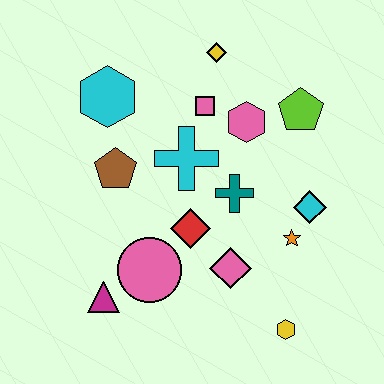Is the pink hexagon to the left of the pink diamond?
No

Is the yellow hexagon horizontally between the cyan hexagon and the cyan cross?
No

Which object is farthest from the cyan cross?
The yellow hexagon is farthest from the cyan cross.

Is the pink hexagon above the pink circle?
Yes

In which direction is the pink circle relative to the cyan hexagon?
The pink circle is below the cyan hexagon.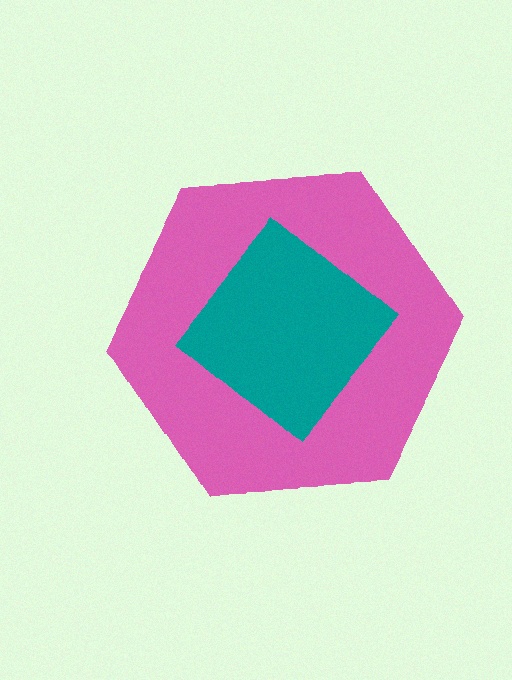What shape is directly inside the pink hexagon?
The teal diamond.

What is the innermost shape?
The teal diamond.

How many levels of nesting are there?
2.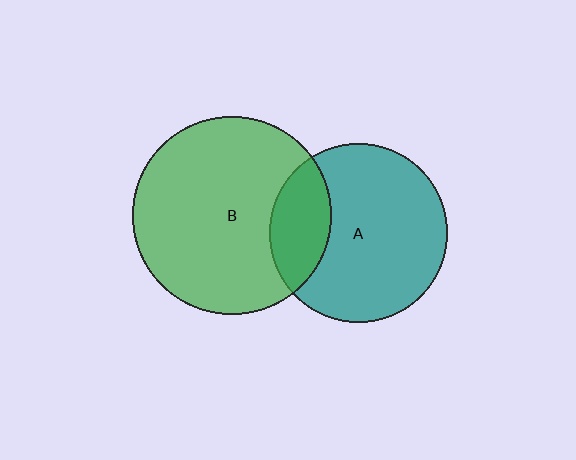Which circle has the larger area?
Circle B (green).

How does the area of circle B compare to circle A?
Approximately 1.2 times.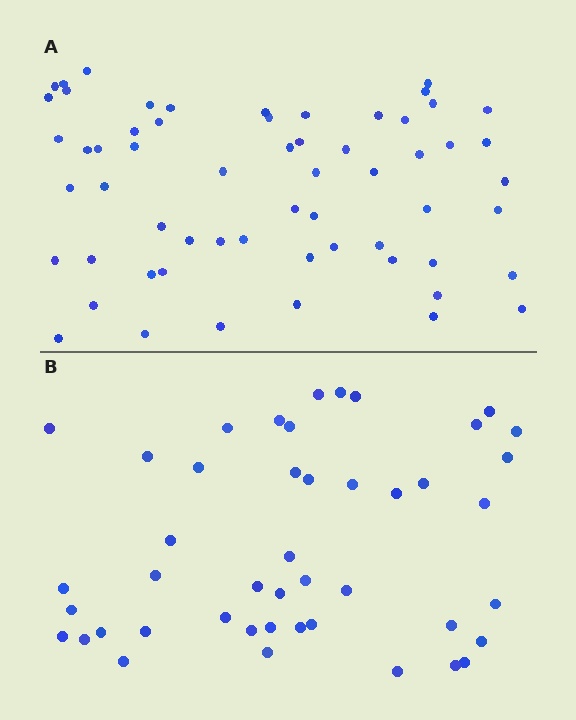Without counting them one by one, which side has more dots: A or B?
Region A (the top region) has more dots.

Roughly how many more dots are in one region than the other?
Region A has approximately 15 more dots than region B.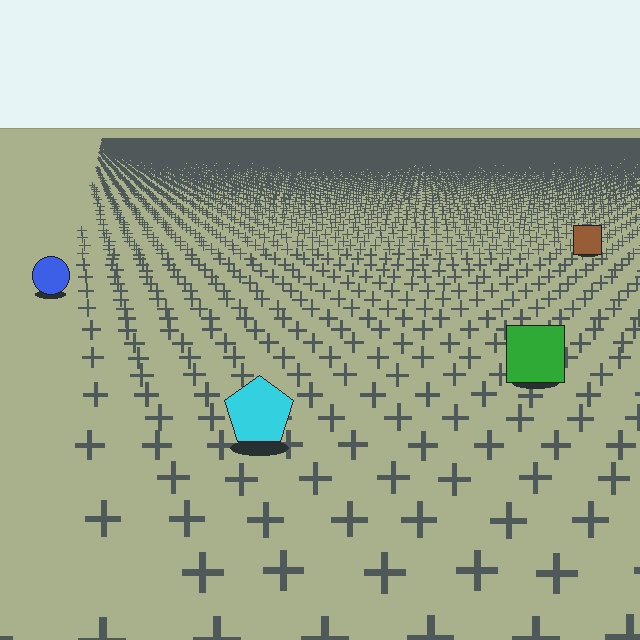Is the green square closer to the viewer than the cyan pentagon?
No. The cyan pentagon is closer — you can tell from the texture gradient: the ground texture is coarser near it.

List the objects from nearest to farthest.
From nearest to farthest: the cyan pentagon, the green square, the blue circle, the brown square.